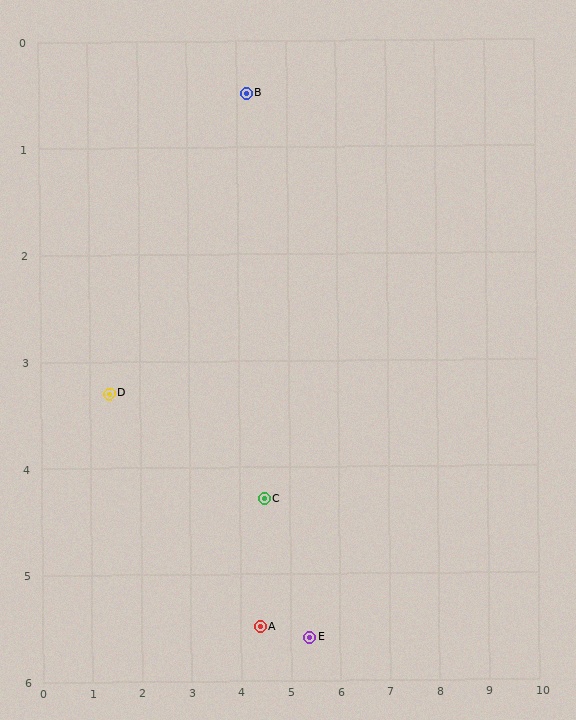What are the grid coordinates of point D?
Point D is at approximately (1.4, 3.3).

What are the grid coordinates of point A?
Point A is at approximately (4.4, 5.5).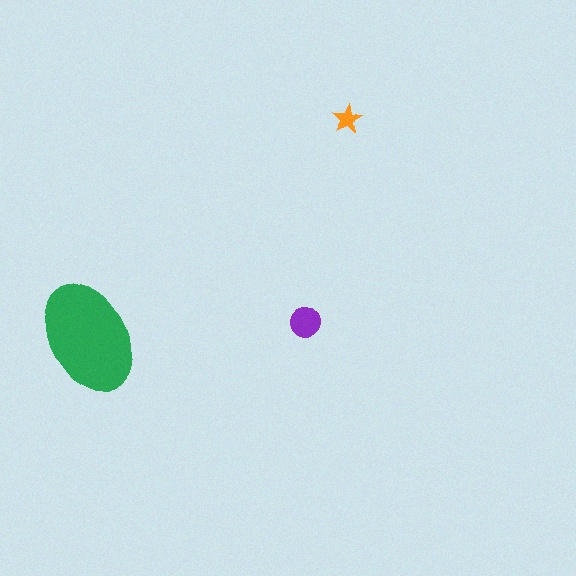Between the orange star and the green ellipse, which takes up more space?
The green ellipse.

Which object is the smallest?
The orange star.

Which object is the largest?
The green ellipse.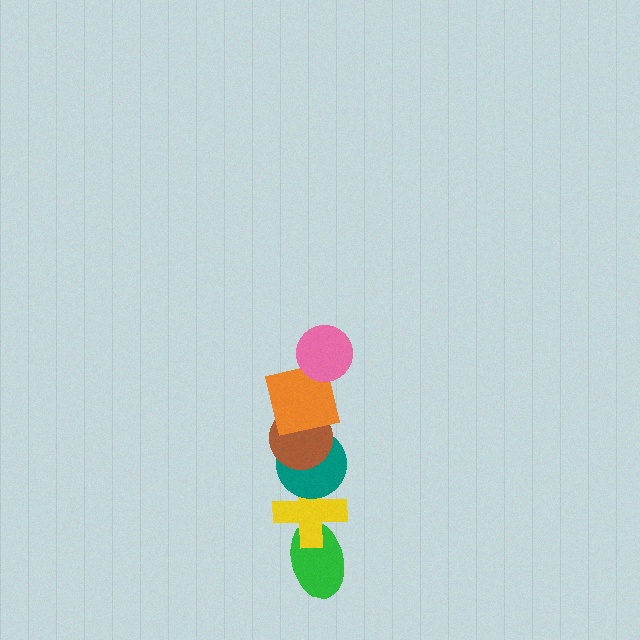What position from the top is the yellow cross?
The yellow cross is 5th from the top.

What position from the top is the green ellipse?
The green ellipse is 6th from the top.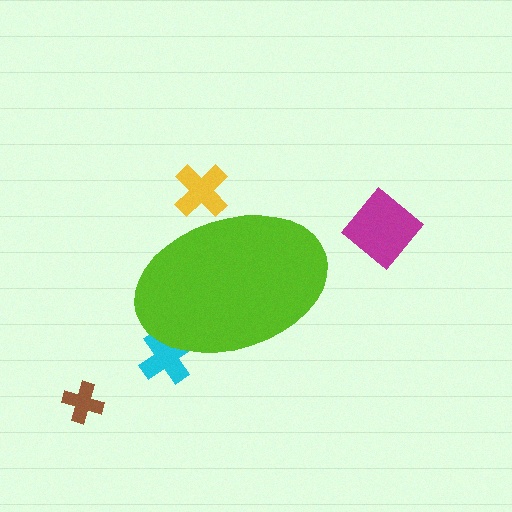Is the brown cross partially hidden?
No, the brown cross is fully visible.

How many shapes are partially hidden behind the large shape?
2 shapes are partially hidden.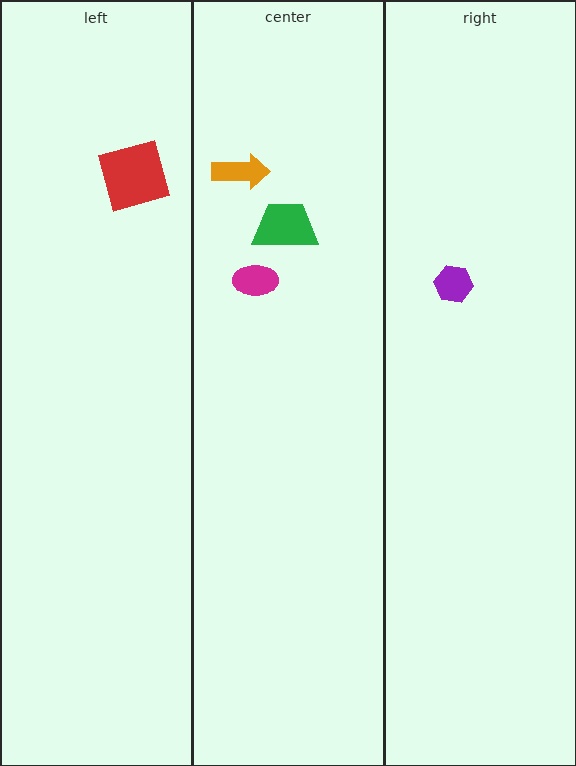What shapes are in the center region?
The green trapezoid, the orange arrow, the magenta ellipse.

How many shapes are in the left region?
1.